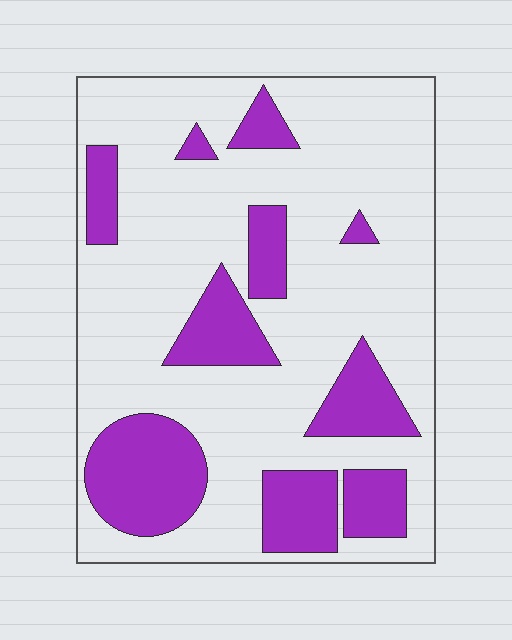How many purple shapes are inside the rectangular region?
10.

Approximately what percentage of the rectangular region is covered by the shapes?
Approximately 25%.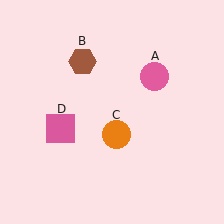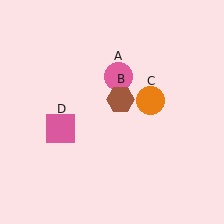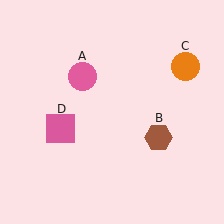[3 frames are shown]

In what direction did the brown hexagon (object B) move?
The brown hexagon (object B) moved down and to the right.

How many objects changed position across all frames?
3 objects changed position: pink circle (object A), brown hexagon (object B), orange circle (object C).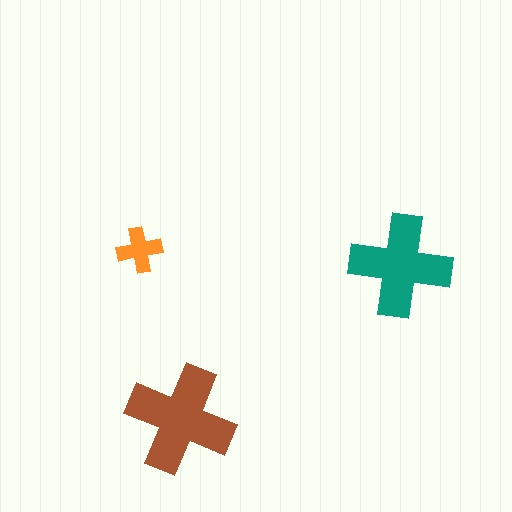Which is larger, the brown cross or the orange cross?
The brown one.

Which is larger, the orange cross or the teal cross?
The teal one.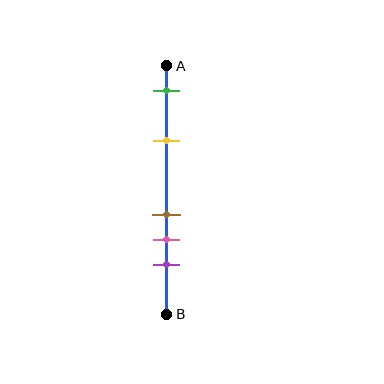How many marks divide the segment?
There are 5 marks dividing the segment.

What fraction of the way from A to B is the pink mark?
The pink mark is approximately 70% (0.7) of the way from A to B.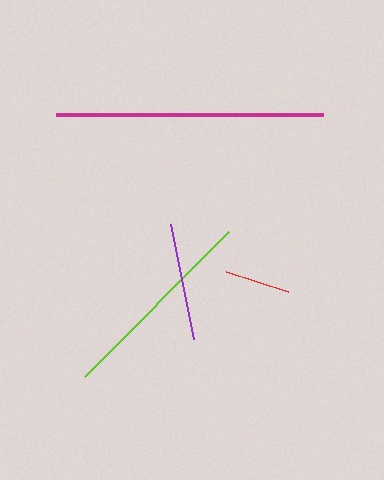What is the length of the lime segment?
The lime segment is approximately 204 pixels long.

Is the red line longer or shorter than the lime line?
The lime line is longer than the red line.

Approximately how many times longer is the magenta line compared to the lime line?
The magenta line is approximately 1.3 times the length of the lime line.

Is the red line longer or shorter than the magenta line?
The magenta line is longer than the red line.